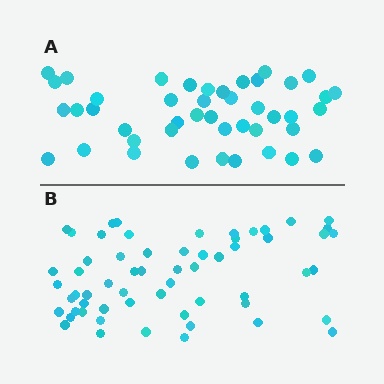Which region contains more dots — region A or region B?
Region B (the bottom region) has more dots.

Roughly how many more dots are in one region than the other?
Region B has approximately 15 more dots than region A.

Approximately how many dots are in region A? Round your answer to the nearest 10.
About 40 dots. (The exact count is 44, which rounds to 40.)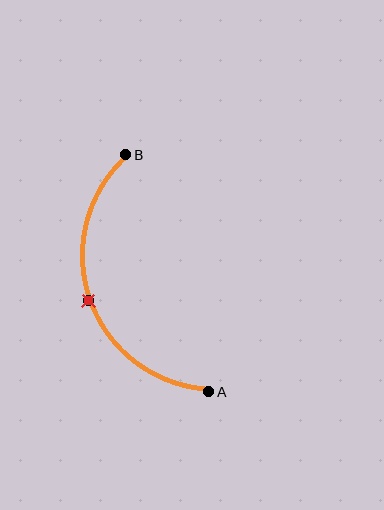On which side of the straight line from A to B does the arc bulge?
The arc bulges to the left of the straight line connecting A and B.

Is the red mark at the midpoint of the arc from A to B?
Yes. The red mark lies on the arc at equal arc-length from both A and B — it is the arc midpoint.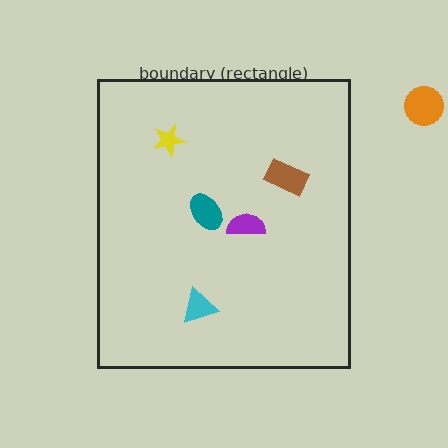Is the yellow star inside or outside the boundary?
Inside.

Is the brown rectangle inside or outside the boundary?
Inside.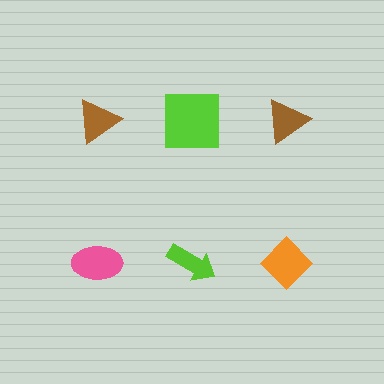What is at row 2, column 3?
An orange diamond.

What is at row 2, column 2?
A lime arrow.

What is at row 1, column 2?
A lime square.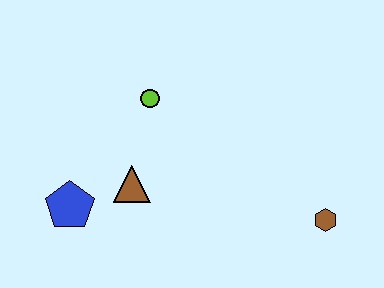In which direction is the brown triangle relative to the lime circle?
The brown triangle is below the lime circle.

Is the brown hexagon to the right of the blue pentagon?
Yes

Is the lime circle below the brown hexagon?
No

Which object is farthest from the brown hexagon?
The blue pentagon is farthest from the brown hexagon.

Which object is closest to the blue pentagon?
The brown triangle is closest to the blue pentagon.